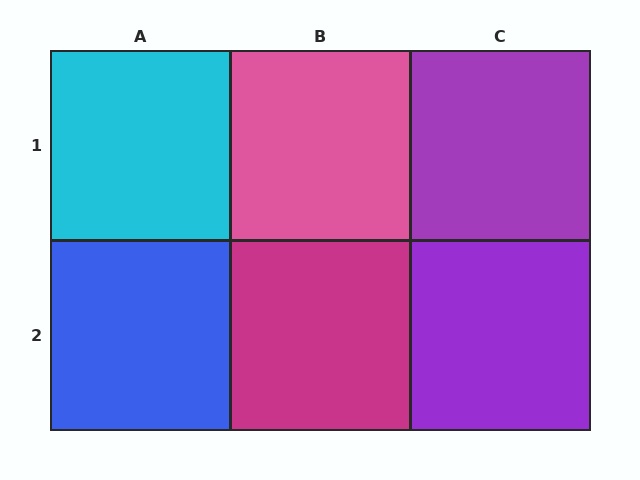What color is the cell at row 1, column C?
Purple.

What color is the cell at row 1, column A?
Cyan.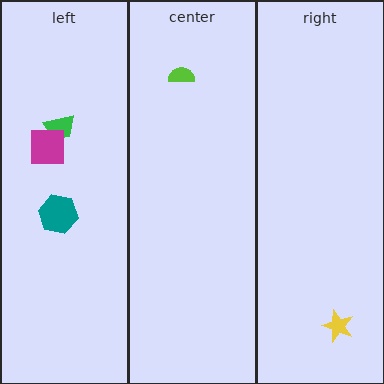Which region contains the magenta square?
The left region.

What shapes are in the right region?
The yellow star.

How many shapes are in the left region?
3.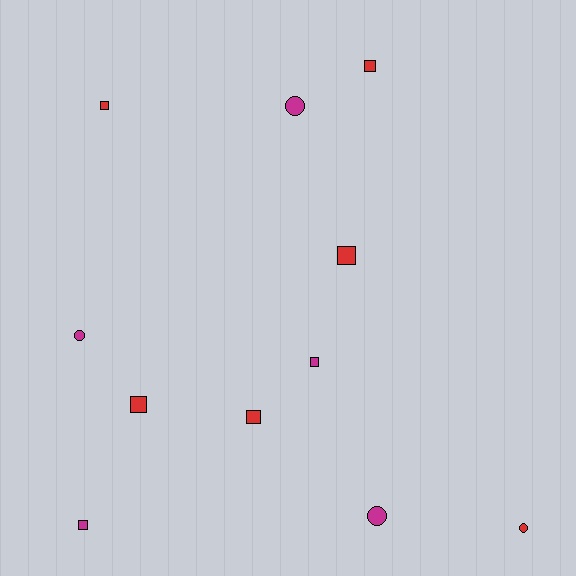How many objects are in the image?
There are 11 objects.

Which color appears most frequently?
Red, with 6 objects.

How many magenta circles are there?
There are 3 magenta circles.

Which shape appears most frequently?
Square, with 7 objects.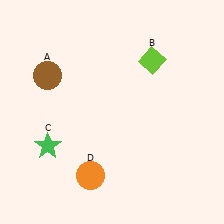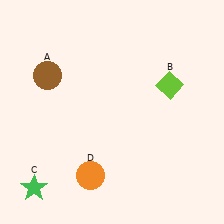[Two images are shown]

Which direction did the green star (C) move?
The green star (C) moved down.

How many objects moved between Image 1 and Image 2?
2 objects moved between the two images.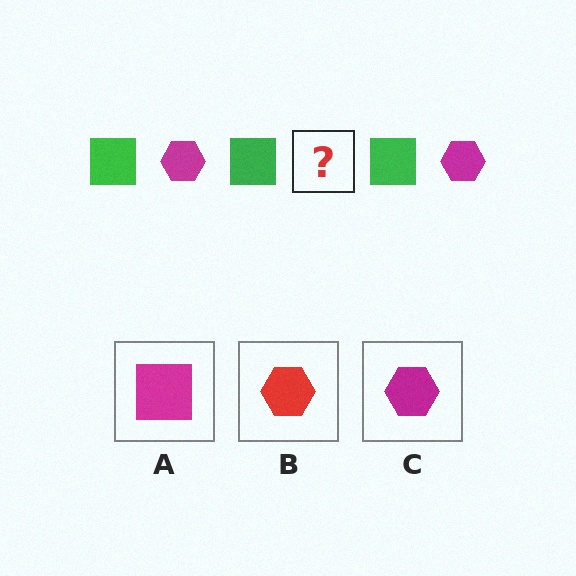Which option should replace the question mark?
Option C.